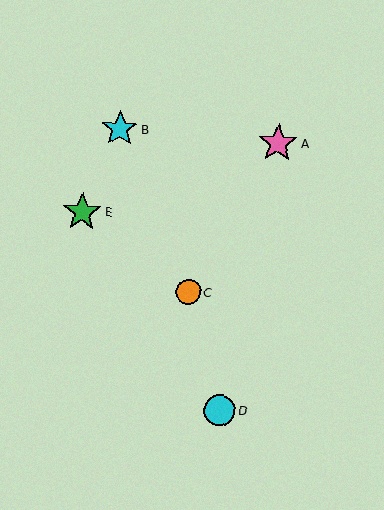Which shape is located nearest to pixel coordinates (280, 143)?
The pink star (labeled A) at (278, 143) is nearest to that location.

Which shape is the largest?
The pink star (labeled A) is the largest.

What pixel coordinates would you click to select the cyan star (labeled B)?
Click at (120, 129) to select the cyan star B.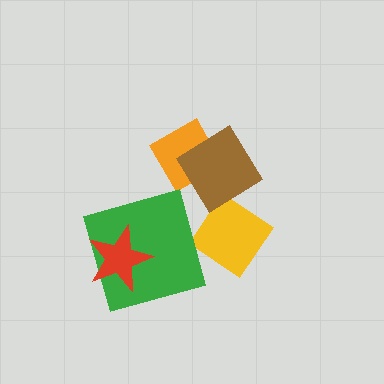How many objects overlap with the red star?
1 object overlaps with the red star.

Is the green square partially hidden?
Yes, it is partially covered by another shape.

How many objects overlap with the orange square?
1 object overlaps with the orange square.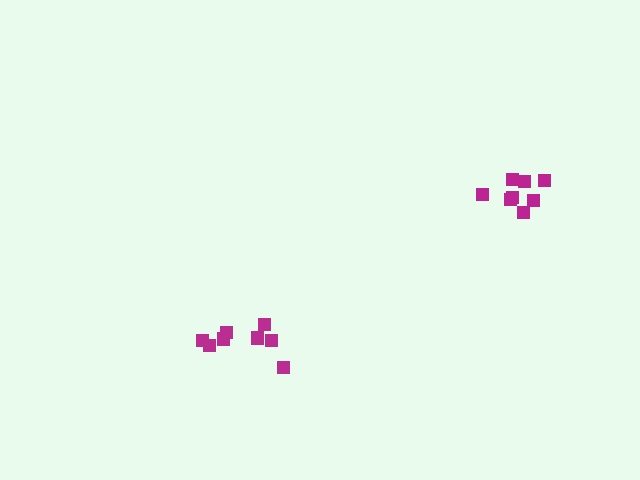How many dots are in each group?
Group 1: 8 dots, Group 2: 8 dots (16 total).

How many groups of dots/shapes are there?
There are 2 groups.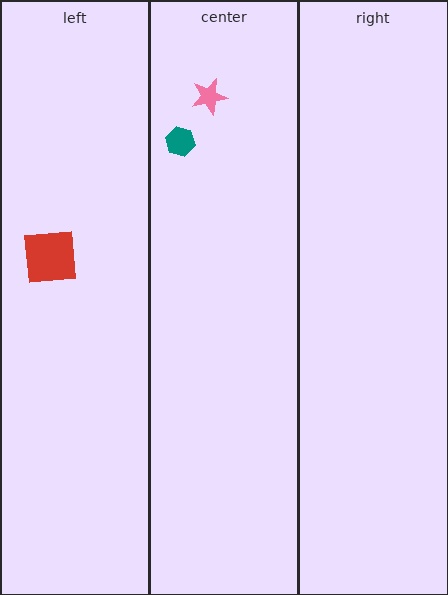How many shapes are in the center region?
2.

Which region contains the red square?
The left region.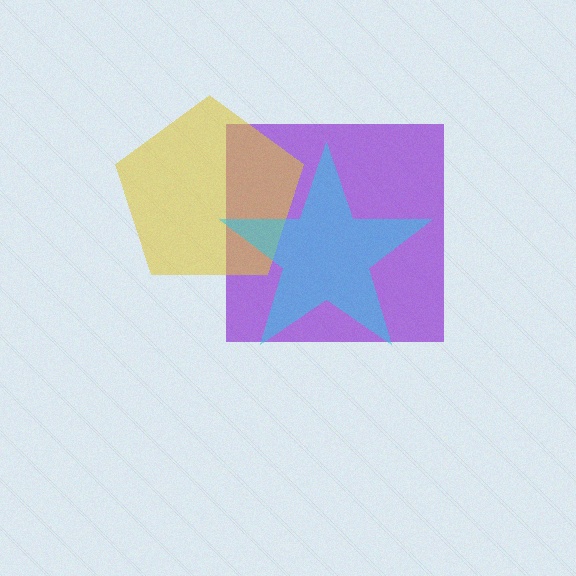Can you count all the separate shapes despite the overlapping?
Yes, there are 3 separate shapes.